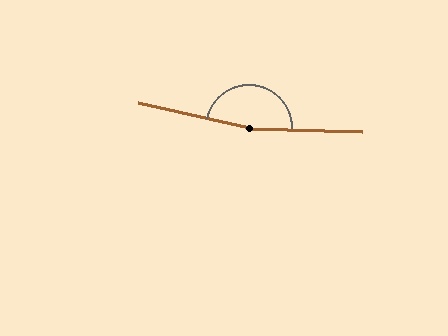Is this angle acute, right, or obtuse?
It is obtuse.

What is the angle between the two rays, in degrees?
Approximately 169 degrees.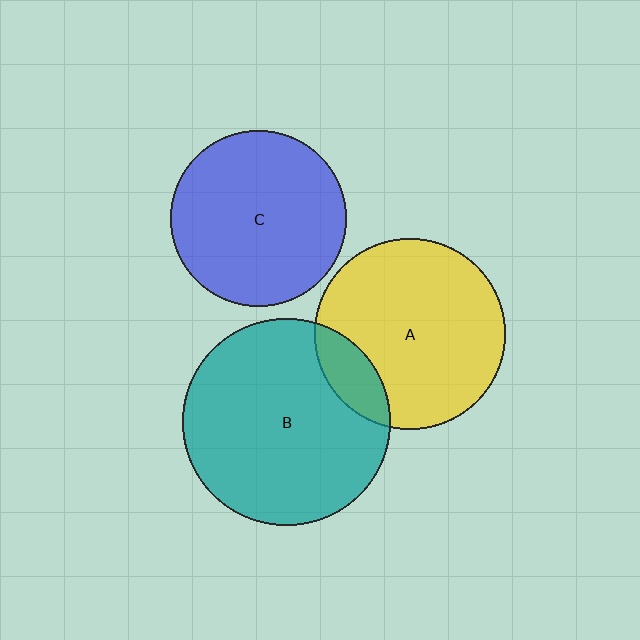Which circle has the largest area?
Circle B (teal).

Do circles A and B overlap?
Yes.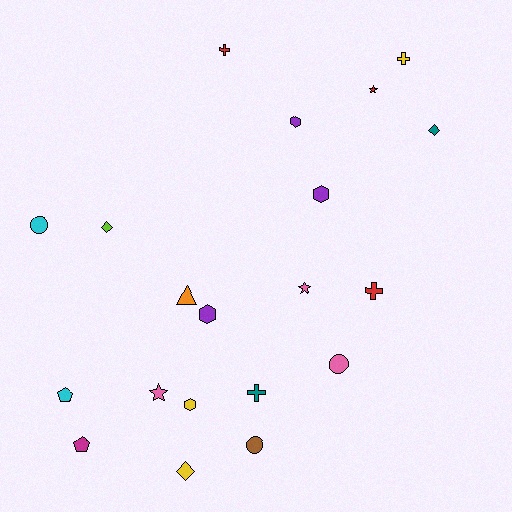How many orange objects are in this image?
There is 1 orange object.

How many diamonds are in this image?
There are 3 diamonds.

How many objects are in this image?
There are 20 objects.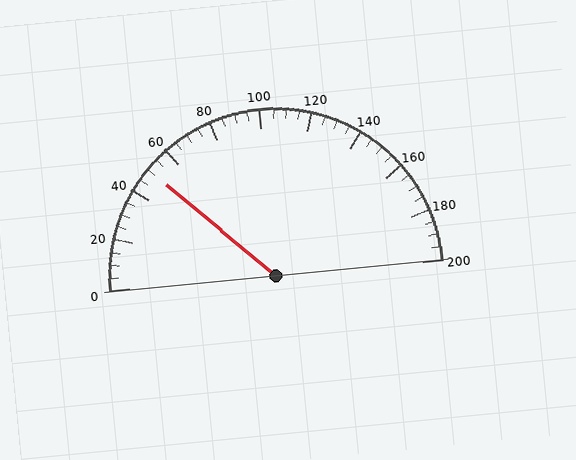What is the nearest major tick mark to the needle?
The nearest major tick mark is 40.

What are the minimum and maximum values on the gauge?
The gauge ranges from 0 to 200.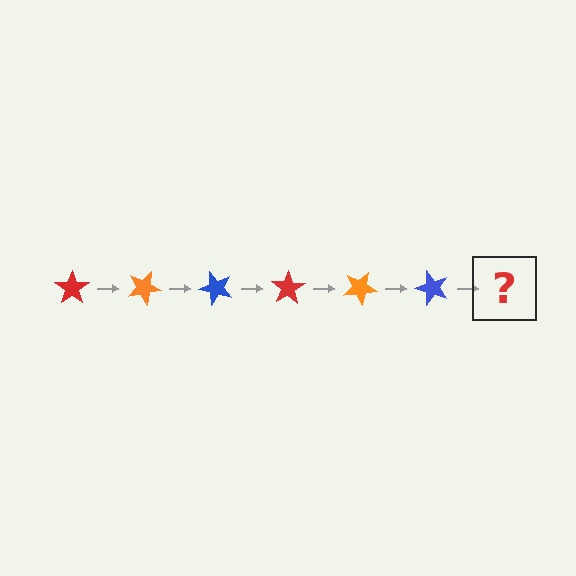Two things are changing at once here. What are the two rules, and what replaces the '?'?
The two rules are that it rotates 25 degrees each step and the color cycles through red, orange, and blue. The '?' should be a red star, rotated 150 degrees from the start.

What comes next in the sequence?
The next element should be a red star, rotated 150 degrees from the start.